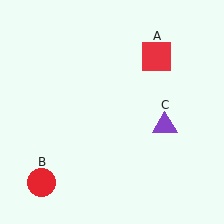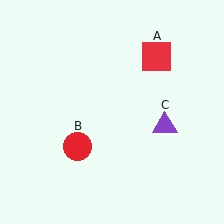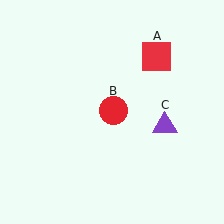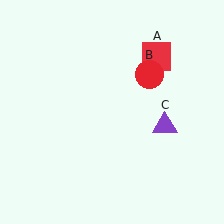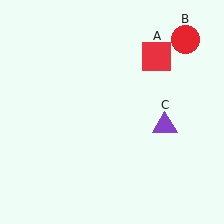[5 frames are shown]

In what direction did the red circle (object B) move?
The red circle (object B) moved up and to the right.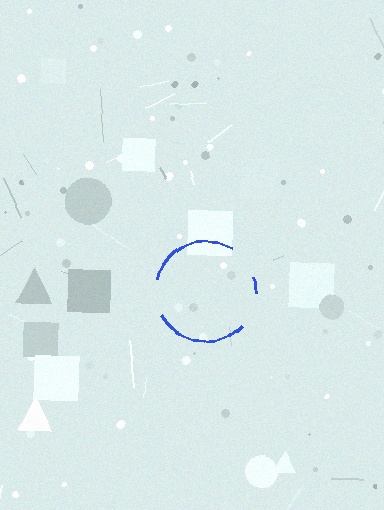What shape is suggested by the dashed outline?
The dashed outline suggests a circle.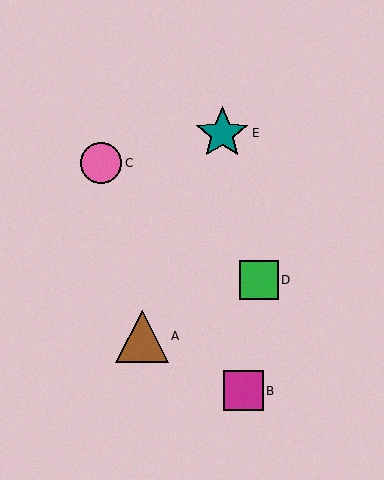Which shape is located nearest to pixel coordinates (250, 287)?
The green square (labeled D) at (259, 280) is nearest to that location.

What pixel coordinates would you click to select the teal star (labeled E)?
Click at (222, 133) to select the teal star E.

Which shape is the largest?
The teal star (labeled E) is the largest.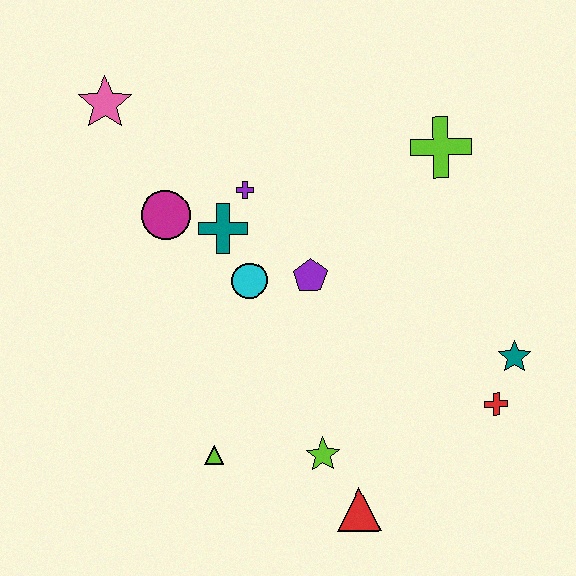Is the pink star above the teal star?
Yes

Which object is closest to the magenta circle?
The teal cross is closest to the magenta circle.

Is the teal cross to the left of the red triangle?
Yes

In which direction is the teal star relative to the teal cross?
The teal star is to the right of the teal cross.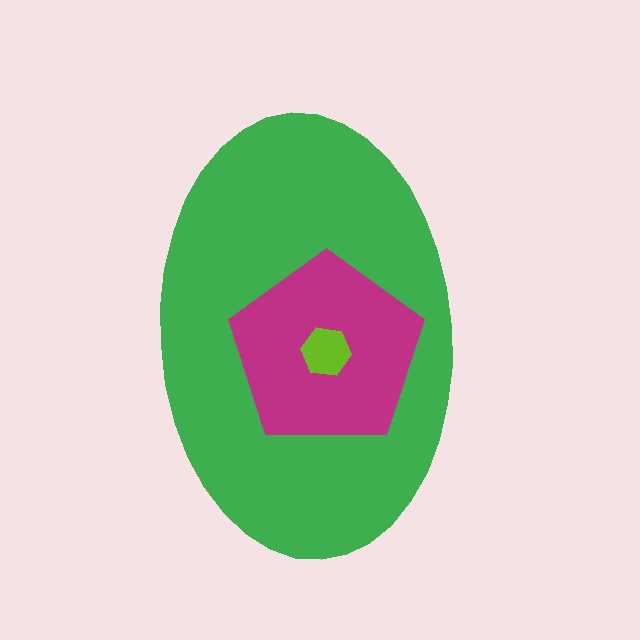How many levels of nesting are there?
3.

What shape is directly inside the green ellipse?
The magenta pentagon.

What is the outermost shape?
The green ellipse.